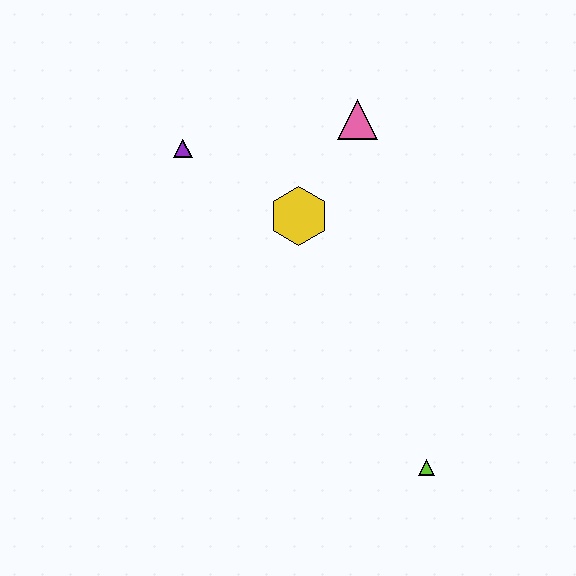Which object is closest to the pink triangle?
The yellow hexagon is closest to the pink triangle.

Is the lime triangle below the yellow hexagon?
Yes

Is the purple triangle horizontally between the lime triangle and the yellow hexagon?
No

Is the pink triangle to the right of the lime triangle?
No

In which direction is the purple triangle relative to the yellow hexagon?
The purple triangle is to the left of the yellow hexagon.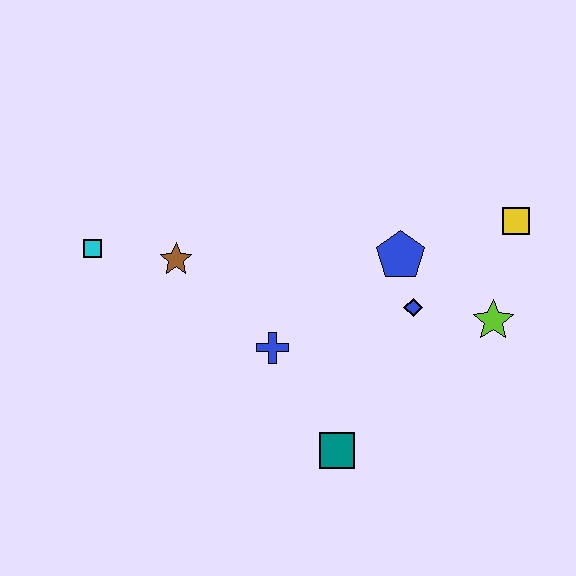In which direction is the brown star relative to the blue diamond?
The brown star is to the left of the blue diamond.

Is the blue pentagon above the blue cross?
Yes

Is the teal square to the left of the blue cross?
No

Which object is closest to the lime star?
The blue diamond is closest to the lime star.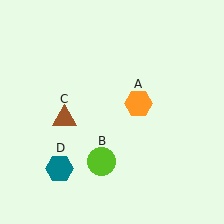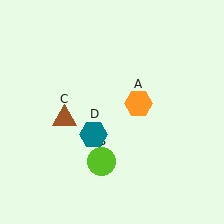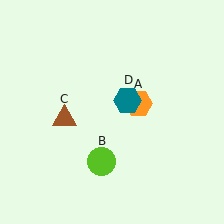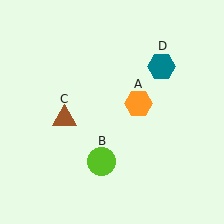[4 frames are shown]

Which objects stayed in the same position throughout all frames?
Orange hexagon (object A) and lime circle (object B) and brown triangle (object C) remained stationary.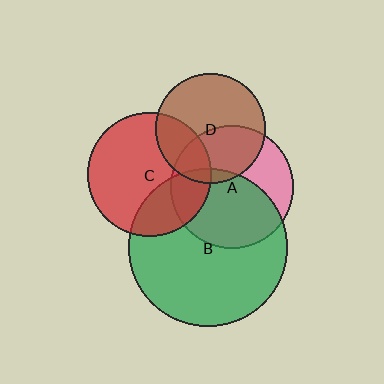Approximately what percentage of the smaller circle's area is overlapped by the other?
Approximately 40%.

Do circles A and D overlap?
Yes.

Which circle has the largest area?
Circle B (green).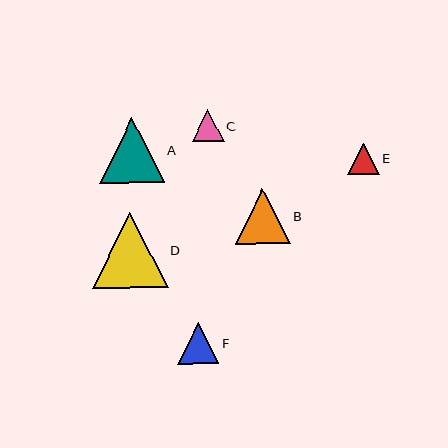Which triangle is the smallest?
Triangle E is the smallest with a size of approximately 31 pixels.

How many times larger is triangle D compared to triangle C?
Triangle D is approximately 2.3 times the size of triangle C.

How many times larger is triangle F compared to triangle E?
Triangle F is approximately 1.3 times the size of triangle E.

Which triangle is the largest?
Triangle D is the largest with a size of approximately 76 pixels.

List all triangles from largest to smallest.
From largest to smallest: D, A, B, F, C, E.